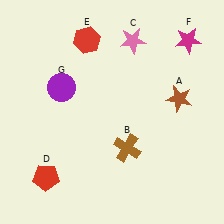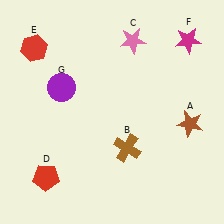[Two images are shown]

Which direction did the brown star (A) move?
The brown star (A) moved down.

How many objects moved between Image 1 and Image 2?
2 objects moved between the two images.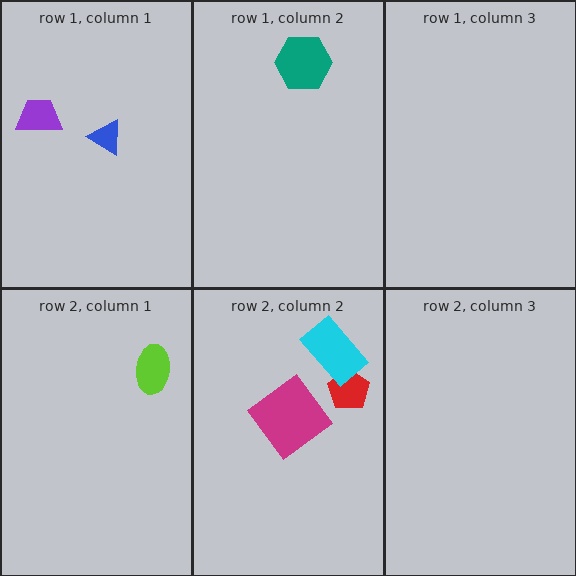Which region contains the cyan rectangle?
The row 2, column 2 region.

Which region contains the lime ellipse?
The row 2, column 1 region.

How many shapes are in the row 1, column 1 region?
2.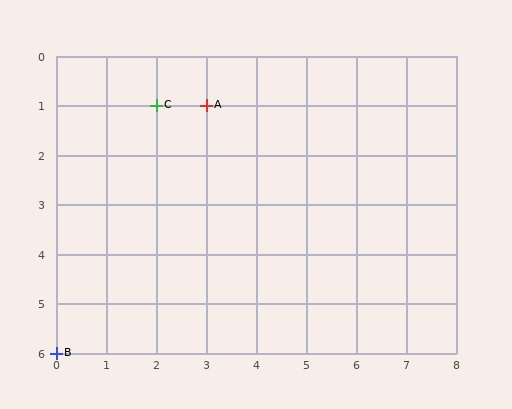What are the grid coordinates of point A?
Point A is at grid coordinates (3, 1).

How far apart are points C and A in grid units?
Points C and A are 1 column apart.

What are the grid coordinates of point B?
Point B is at grid coordinates (0, 6).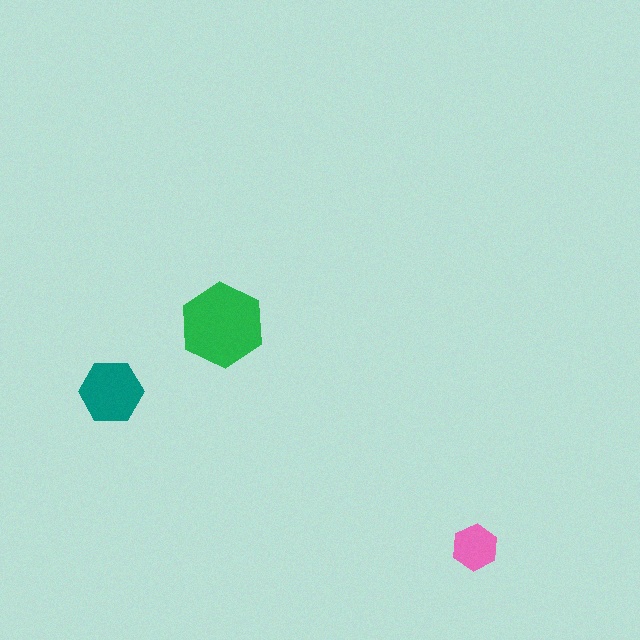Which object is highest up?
The green hexagon is topmost.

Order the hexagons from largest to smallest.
the green one, the teal one, the pink one.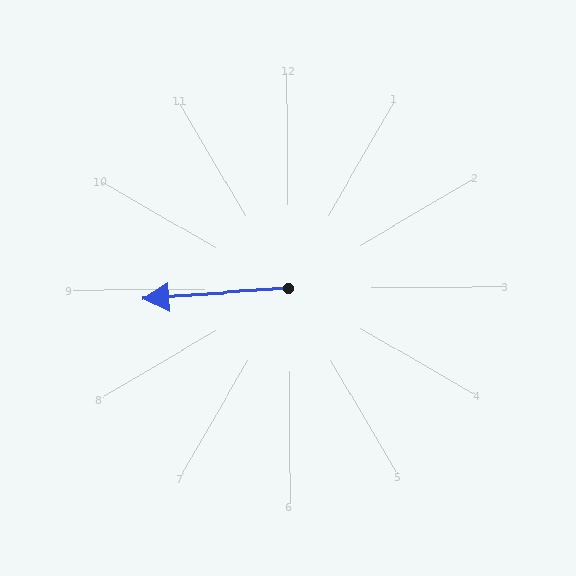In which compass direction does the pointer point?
West.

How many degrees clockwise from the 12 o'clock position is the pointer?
Approximately 266 degrees.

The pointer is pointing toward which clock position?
Roughly 9 o'clock.